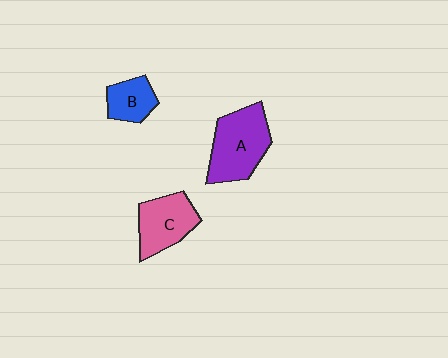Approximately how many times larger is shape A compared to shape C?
Approximately 1.3 times.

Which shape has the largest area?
Shape A (purple).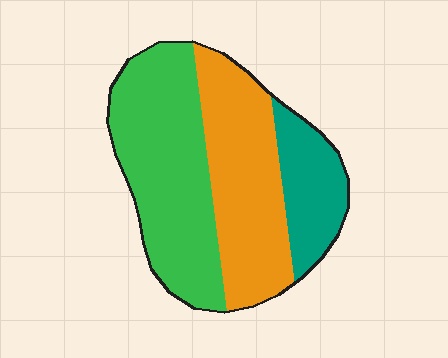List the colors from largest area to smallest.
From largest to smallest: green, orange, teal.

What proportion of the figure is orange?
Orange takes up between a quarter and a half of the figure.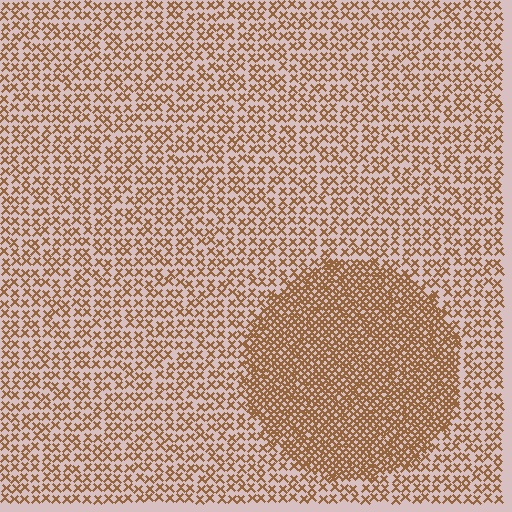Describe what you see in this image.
The image contains small brown elements arranged at two different densities. A circle-shaped region is visible where the elements are more densely packed than the surrounding area.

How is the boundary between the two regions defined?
The boundary is defined by a change in element density (approximately 2.2x ratio). All elements are the same color, size, and shape.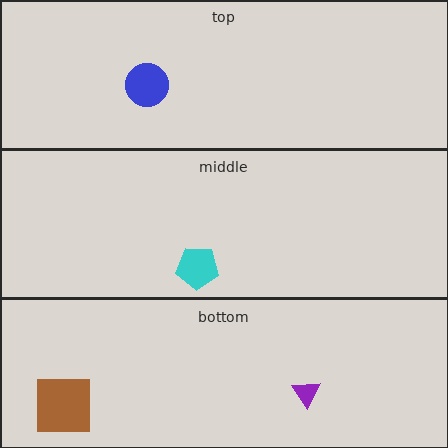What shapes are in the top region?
The blue circle.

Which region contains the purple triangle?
The bottom region.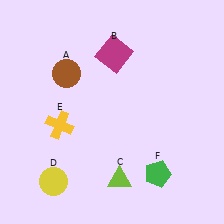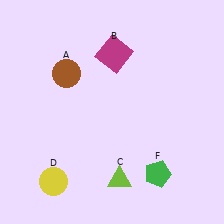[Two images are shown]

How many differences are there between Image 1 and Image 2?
There is 1 difference between the two images.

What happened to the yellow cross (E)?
The yellow cross (E) was removed in Image 2. It was in the bottom-left area of Image 1.